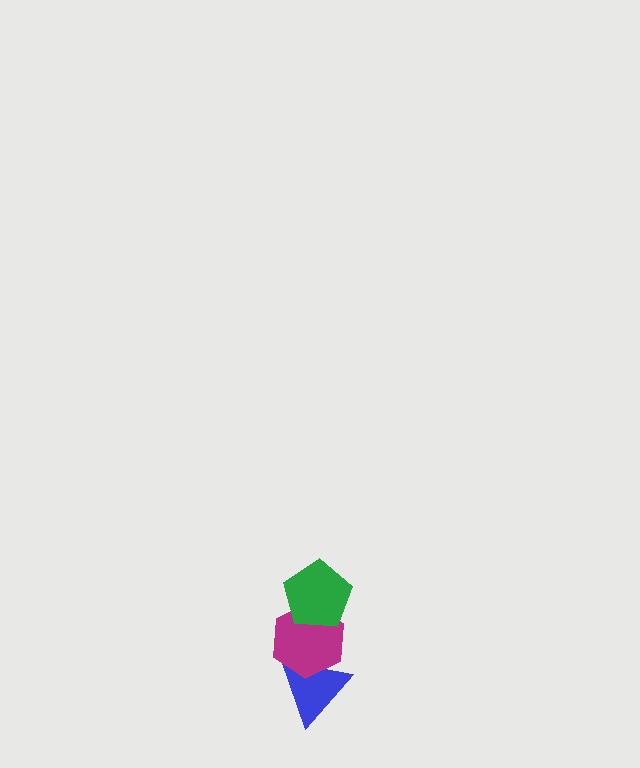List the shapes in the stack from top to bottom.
From top to bottom: the green pentagon, the magenta hexagon, the blue triangle.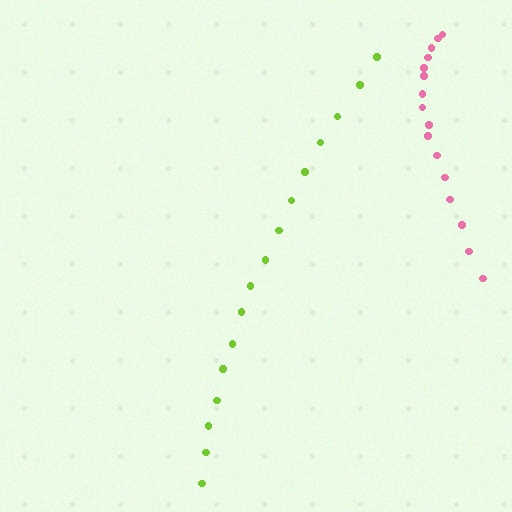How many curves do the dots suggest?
There are 2 distinct paths.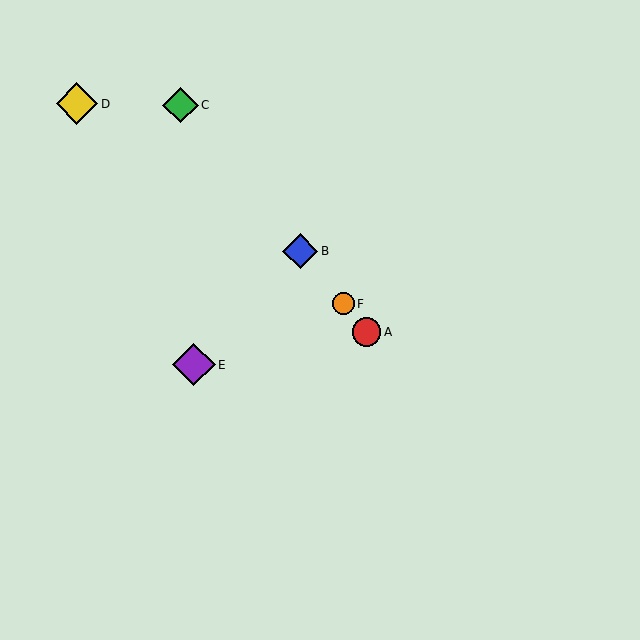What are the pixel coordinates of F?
Object F is at (343, 304).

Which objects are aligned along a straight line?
Objects A, B, C, F are aligned along a straight line.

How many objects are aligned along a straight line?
4 objects (A, B, C, F) are aligned along a straight line.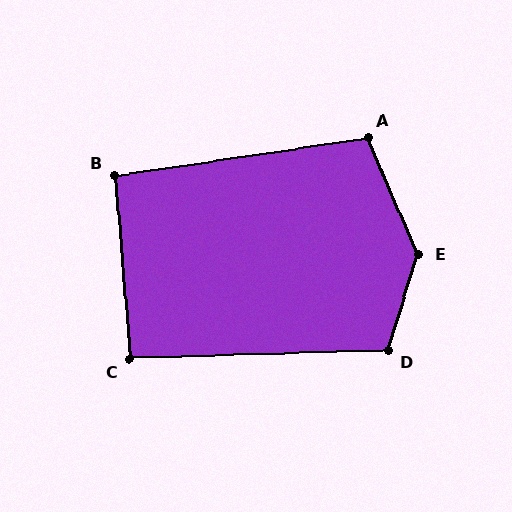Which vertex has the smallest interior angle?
C, at approximately 93 degrees.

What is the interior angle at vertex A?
Approximately 105 degrees (obtuse).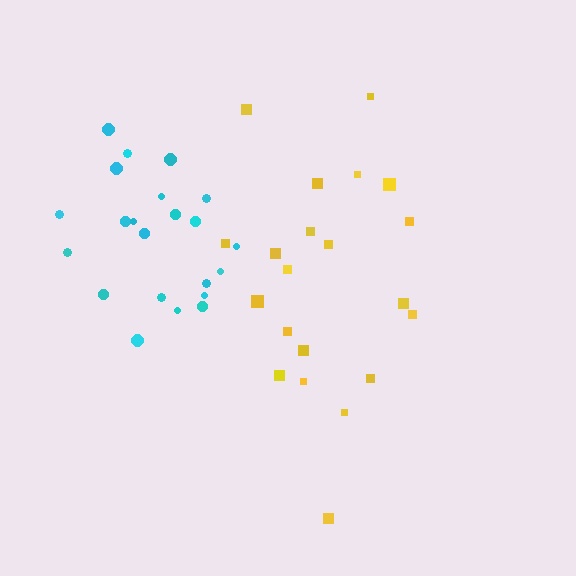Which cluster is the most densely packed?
Cyan.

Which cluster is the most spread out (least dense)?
Yellow.